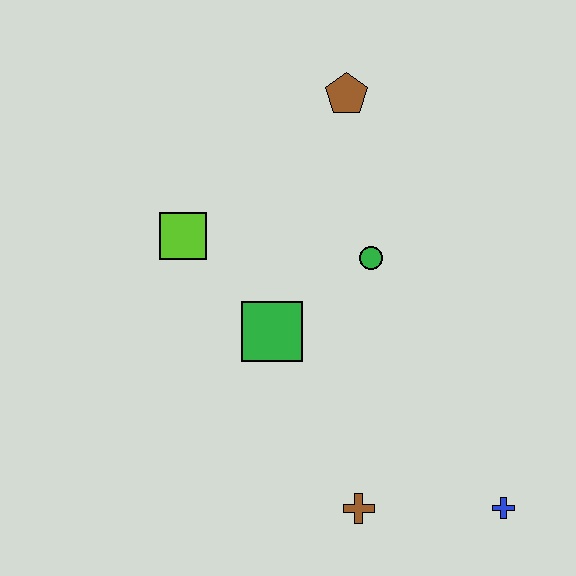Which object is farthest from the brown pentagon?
The blue cross is farthest from the brown pentagon.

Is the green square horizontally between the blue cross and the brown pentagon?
No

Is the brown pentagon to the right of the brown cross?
No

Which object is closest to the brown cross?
The blue cross is closest to the brown cross.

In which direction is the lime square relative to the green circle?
The lime square is to the left of the green circle.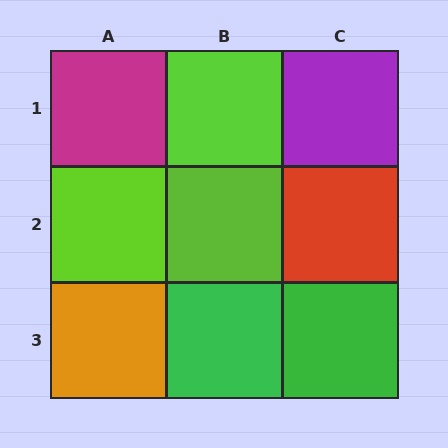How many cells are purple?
1 cell is purple.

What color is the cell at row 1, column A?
Magenta.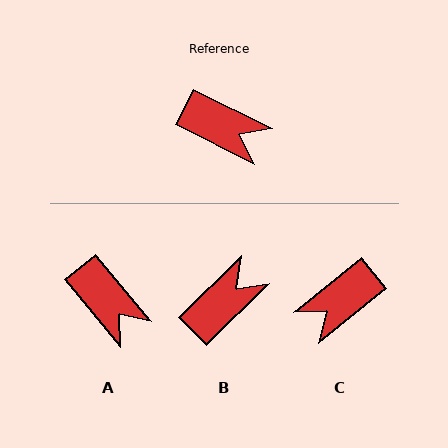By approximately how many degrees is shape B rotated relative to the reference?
Approximately 72 degrees counter-clockwise.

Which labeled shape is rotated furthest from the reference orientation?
C, about 114 degrees away.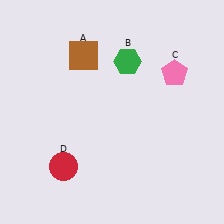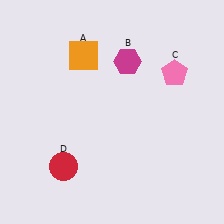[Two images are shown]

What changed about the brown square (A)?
In Image 1, A is brown. In Image 2, it changed to orange.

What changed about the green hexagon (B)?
In Image 1, B is green. In Image 2, it changed to magenta.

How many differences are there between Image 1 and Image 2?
There are 2 differences between the two images.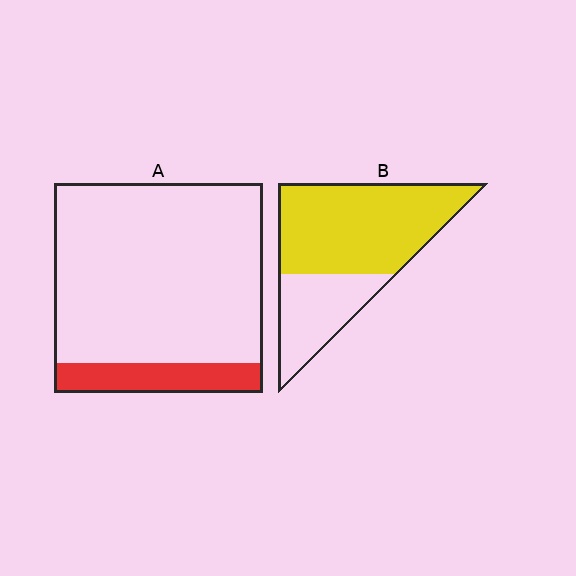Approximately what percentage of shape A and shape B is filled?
A is approximately 15% and B is approximately 70%.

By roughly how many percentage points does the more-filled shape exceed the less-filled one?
By roughly 55 percentage points (B over A).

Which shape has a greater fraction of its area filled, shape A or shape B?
Shape B.